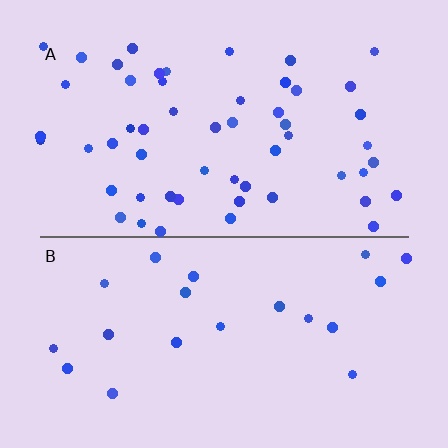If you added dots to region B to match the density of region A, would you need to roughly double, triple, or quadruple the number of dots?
Approximately triple.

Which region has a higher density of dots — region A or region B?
A (the top).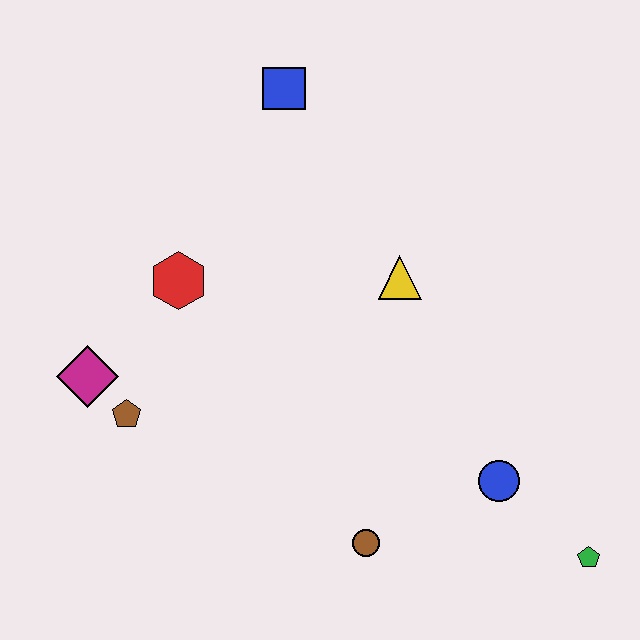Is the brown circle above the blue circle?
No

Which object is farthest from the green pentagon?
The blue square is farthest from the green pentagon.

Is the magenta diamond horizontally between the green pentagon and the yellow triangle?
No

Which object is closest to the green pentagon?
The blue circle is closest to the green pentagon.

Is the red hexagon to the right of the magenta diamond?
Yes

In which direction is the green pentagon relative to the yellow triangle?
The green pentagon is below the yellow triangle.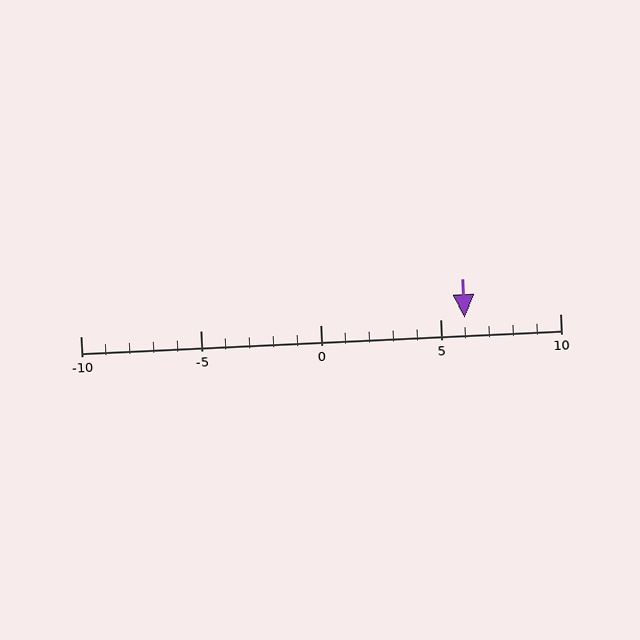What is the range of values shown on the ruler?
The ruler shows values from -10 to 10.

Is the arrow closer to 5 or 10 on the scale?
The arrow is closer to 5.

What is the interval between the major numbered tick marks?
The major tick marks are spaced 5 units apart.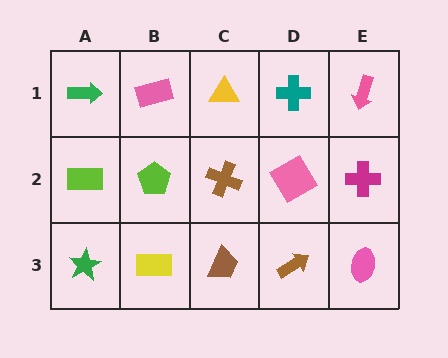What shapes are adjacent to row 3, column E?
A magenta cross (row 2, column E), a brown arrow (row 3, column D).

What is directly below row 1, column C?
A brown cross.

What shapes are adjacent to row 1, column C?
A brown cross (row 2, column C), a pink rectangle (row 1, column B), a teal cross (row 1, column D).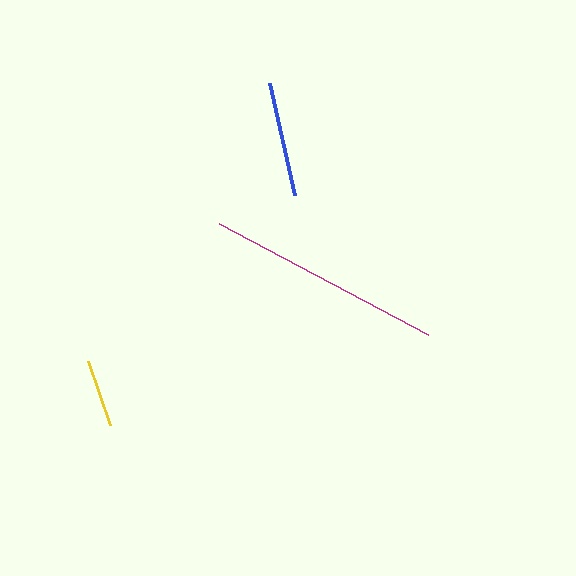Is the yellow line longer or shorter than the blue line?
The blue line is longer than the yellow line.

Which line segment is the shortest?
The yellow line is the shortest at approximately 68 pixels.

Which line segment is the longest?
The magenta line is the longest at approximately 237 pixels.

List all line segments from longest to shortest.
From longest to shortest: magenta, blue, yellow.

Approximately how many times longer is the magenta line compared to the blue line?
The magenta line is approximately 2.1 times the length of the blue line.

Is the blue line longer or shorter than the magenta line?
The magenta line is longer than the blue line.